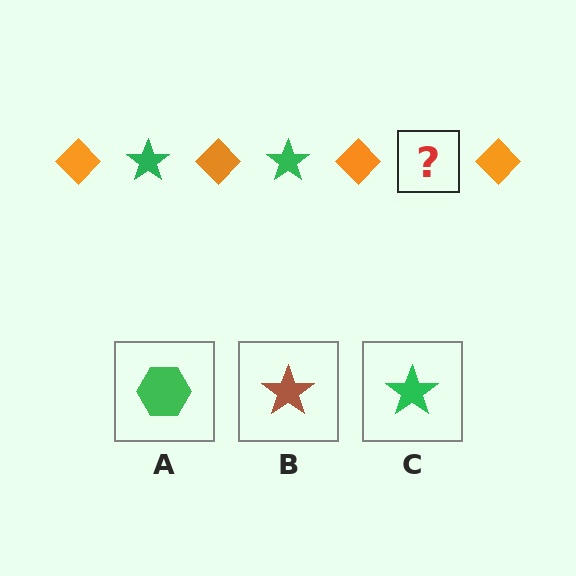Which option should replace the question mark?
Option C.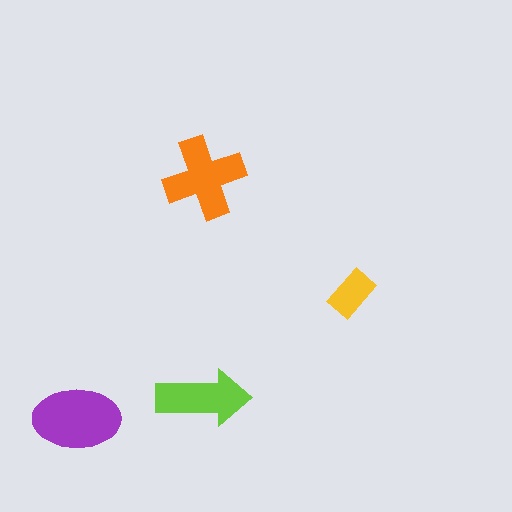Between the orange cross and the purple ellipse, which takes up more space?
The purple ellipse.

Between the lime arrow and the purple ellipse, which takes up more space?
The purple ellipse.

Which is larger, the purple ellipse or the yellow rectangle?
The purple ellipse.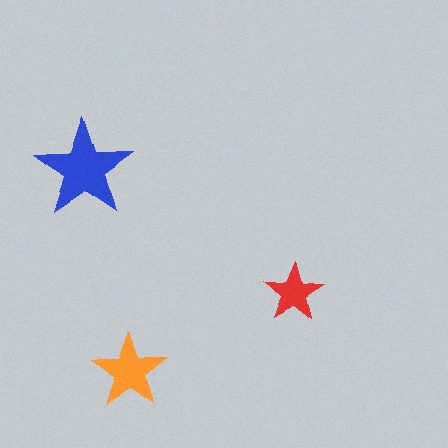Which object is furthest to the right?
The red star is rightmost.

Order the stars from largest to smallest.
the blue one, the orange one, the red one.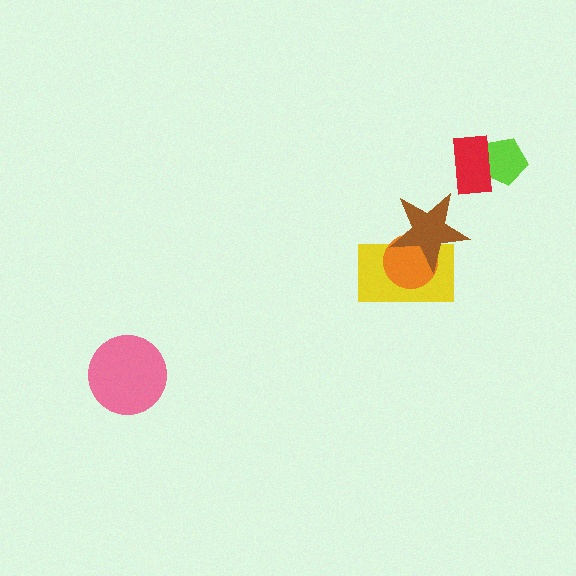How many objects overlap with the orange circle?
2 objects overlap with the orange circle.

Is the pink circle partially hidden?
No, no other shape covers it.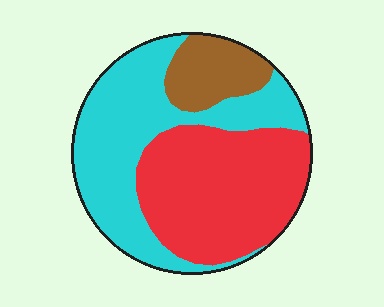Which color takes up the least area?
Brown, at roughly 15%.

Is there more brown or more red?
Red.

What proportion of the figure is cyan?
Cyan covers 44% of the figure.